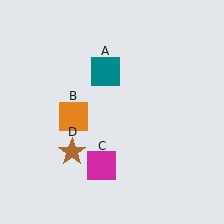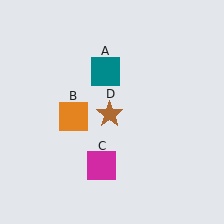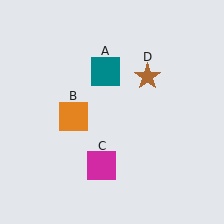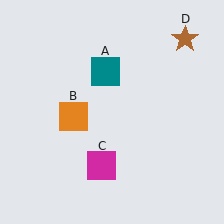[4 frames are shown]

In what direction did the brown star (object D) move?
The brown star (object D) moved up and to the right.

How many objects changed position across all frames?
1 object changed position: brown star (object D).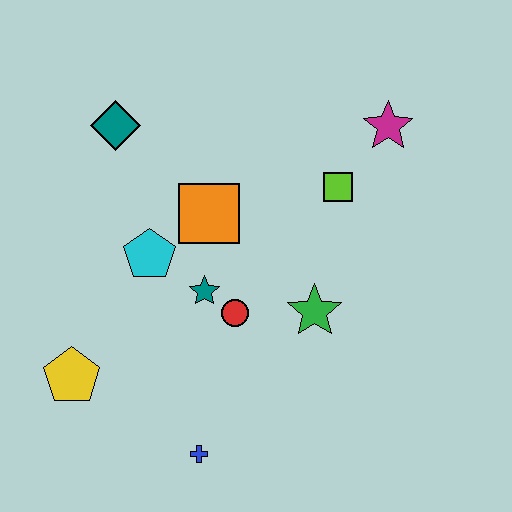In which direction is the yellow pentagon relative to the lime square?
The yellow pentagon is to the left of the lime square.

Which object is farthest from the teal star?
The magenta star is farthest from the teal star.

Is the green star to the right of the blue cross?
Yes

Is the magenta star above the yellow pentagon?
Yes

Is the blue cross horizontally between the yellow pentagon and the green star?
Yes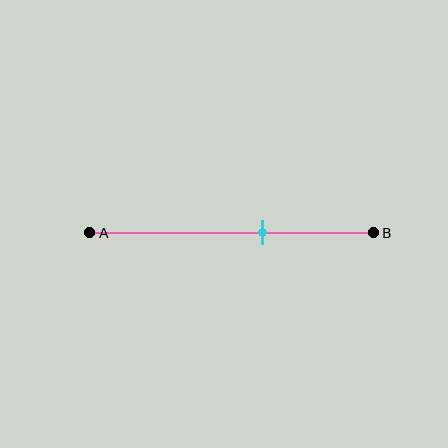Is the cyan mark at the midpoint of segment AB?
No, the mark is at about 60% from A, not at the 50% midpoint.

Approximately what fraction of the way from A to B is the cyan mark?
The cyan mark is approximately 60% of the way from A to B.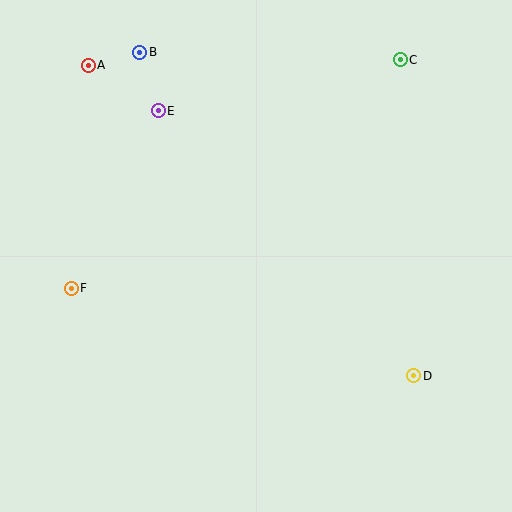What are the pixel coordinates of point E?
Point E is at (158, 111).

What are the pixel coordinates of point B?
Point B is at (140, 52).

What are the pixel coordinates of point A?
Point A is at (88, 65).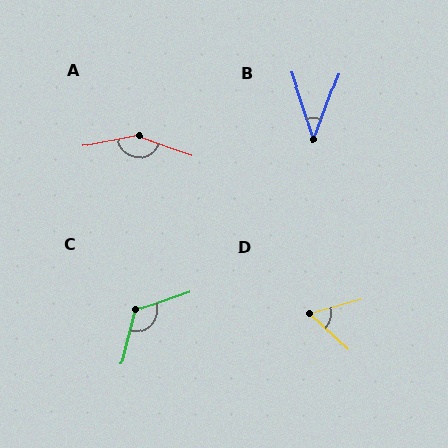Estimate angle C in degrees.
Approximately 123 degrees.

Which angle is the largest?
A, at approximately 149 degrees.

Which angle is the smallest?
B, at approximately 39 degrees.